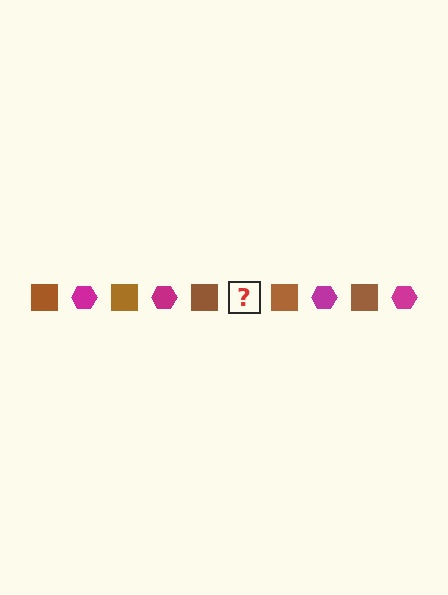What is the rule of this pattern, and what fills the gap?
The rule is that the pattern alternates between brown square and magenta hexagon. The gap should be filled with a magenta hexagon.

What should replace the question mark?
The question mark should be replaced with a magenta hexagon.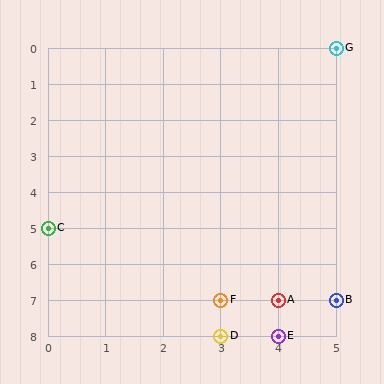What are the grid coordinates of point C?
Point C is at grid coordinates (0, 5).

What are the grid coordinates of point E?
Point E is at grid coordinates (4, 8).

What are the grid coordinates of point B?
Point B is at grid coordinates (5, 7).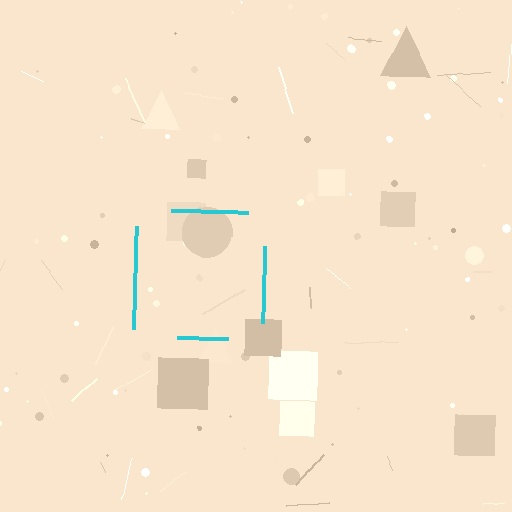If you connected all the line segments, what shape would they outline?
They would outline a square.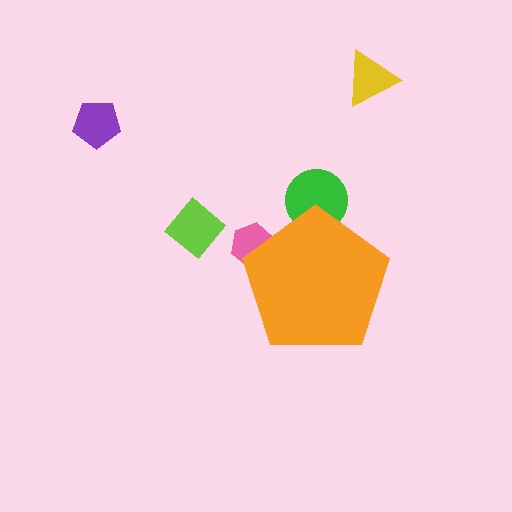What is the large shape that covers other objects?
An orange pentagon.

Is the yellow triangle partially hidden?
No, the yellow triangle is fully visible.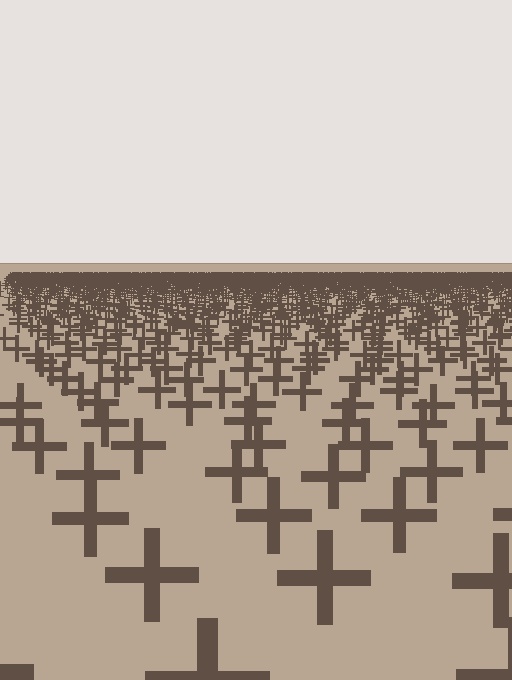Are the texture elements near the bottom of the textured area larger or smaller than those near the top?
Larger. Near the bottom, elements are closer to the viewer and appear at a bigger on-screen size.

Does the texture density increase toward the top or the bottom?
Density increases toward the top.